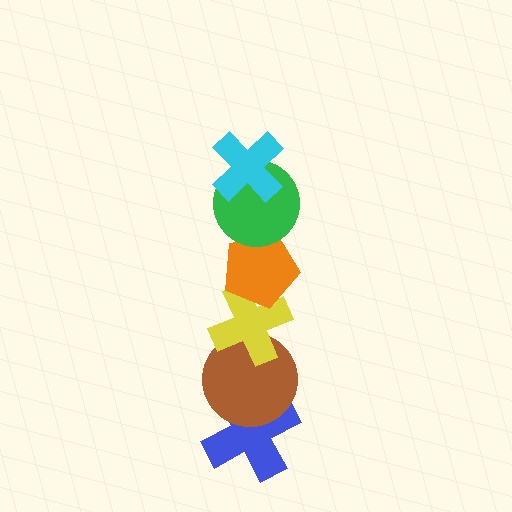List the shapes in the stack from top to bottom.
From top to bottom: the cyan cross, the green circle, the orange pentagon, the yellow cross, the brown circle, the blue cross.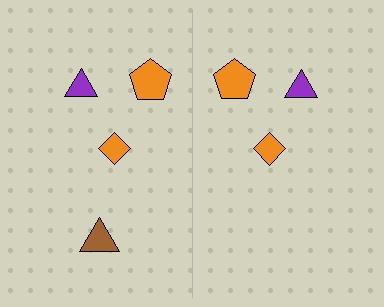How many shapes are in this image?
There are 7 shapes in this image.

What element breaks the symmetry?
A brown triangle is missing from the right side.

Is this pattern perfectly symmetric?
No, the pattern is not perfectly symmetric. A brown triangle is missing from the right side.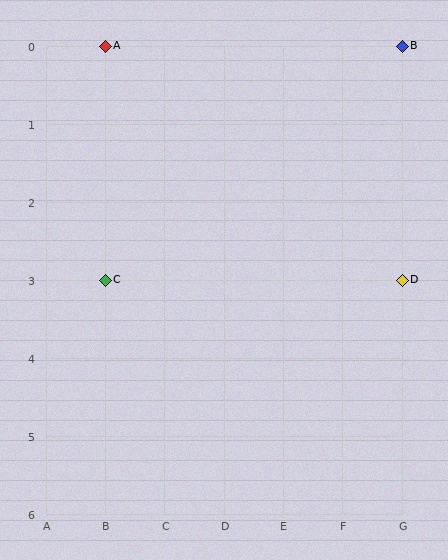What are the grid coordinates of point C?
Point C is at grid coordinates (B, 3).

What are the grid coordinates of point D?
Point D is at grid coordinates (G, 3).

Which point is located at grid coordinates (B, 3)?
Point C is at (B, 3).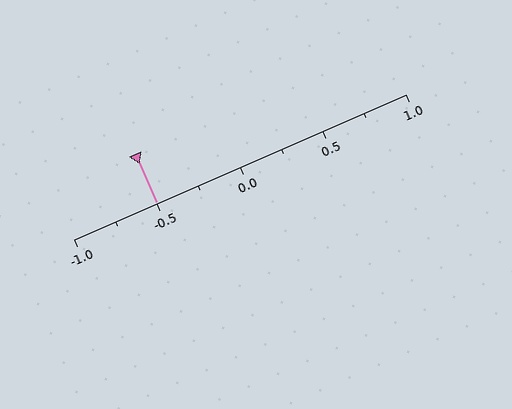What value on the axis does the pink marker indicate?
The marker indicates approximately -0.5.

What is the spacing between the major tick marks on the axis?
The major ticks are spaced 0.5 apart.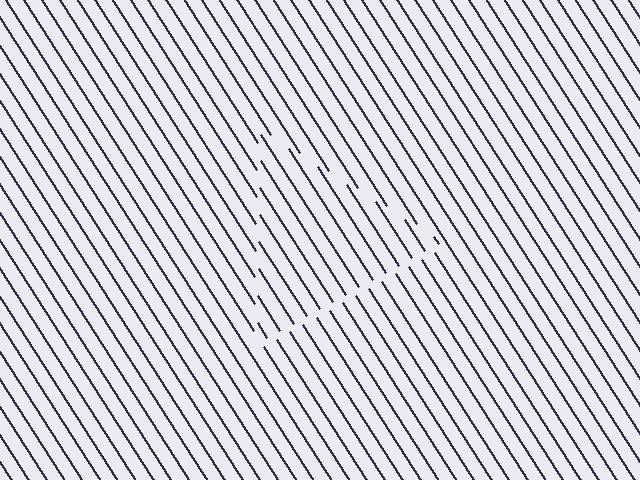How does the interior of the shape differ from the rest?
The interior of the shape contains the same grating, shifted by half a period — the contour is defined by the phase discontinuity where line-ends from the inner and outer gratings abut.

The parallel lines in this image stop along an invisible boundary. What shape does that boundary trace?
An illusory triangle. The interior of the shape contains the same grating, shifted by half a period — the contour is defined by the phase discontinuity where line-ends from the inner and outer gratings abut.